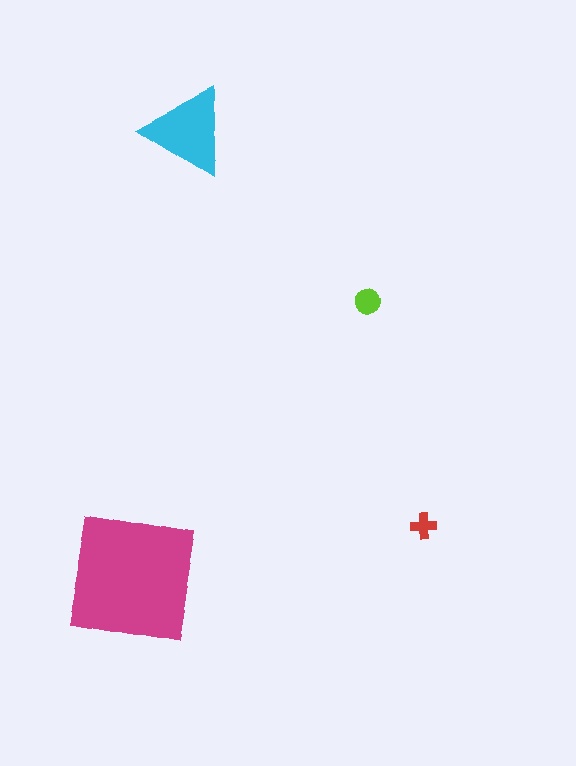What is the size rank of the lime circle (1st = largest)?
3rd.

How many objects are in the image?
There are 4 objects in the image.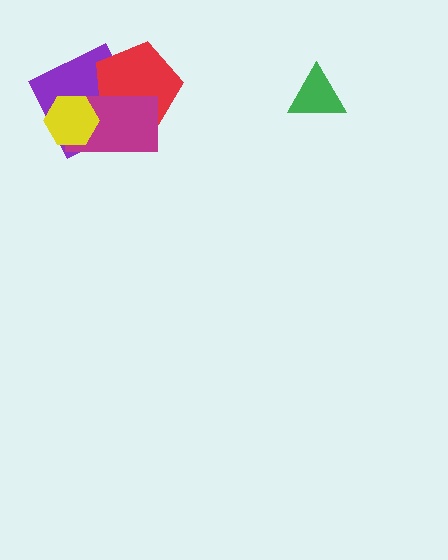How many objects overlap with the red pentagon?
2 objects overlap with the red pentagon.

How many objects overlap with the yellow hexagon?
2 objects overlap with the yellow hexagon.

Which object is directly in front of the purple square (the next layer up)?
The red pentagon is directly in front of the purple square.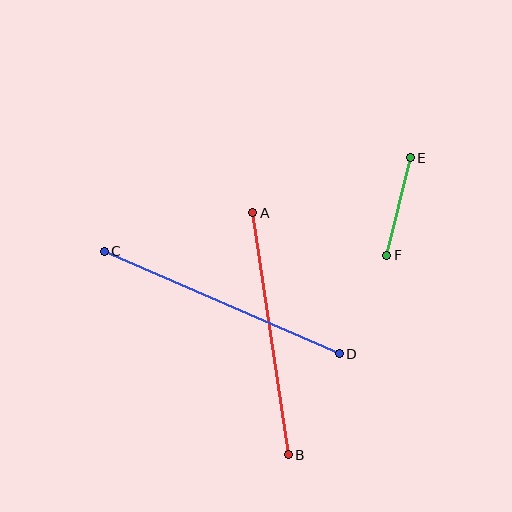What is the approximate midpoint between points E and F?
The midpoint is at approximately (398, 206) pixels.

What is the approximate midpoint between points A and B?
The midpoint is at approximately (270, 334) pixels.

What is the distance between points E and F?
The distance is approximately 100 pixels.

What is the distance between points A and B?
The distance is approximately 244 pixels.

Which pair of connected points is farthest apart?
Points C and D are farthest apart.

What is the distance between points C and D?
The distance is approximately 257 pixels.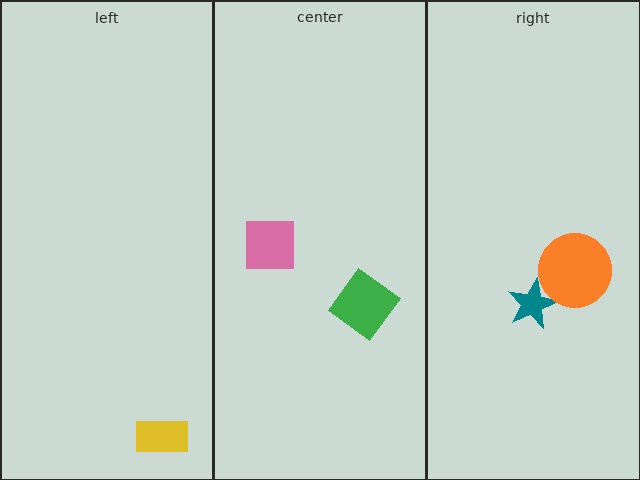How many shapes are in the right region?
2.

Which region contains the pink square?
The center region.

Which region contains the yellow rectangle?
The left region.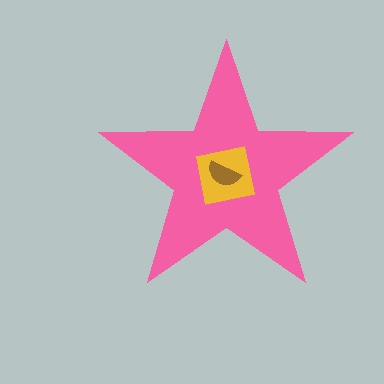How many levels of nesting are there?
3.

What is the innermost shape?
The brown semicircle.